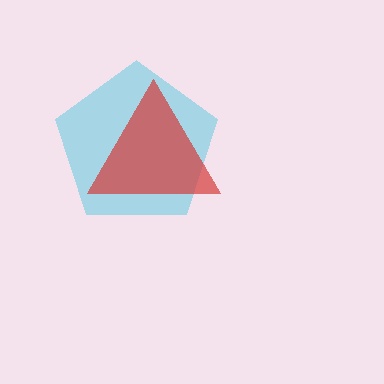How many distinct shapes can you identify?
There are 2 distinct shapes: a cyan pentagon, a red triangle.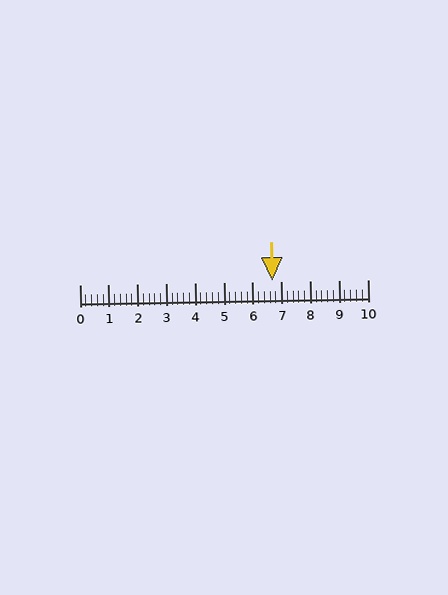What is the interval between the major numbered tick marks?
The major tick marks are spaced 1 units apart.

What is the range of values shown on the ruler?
The ruler shows values from 0 to 10.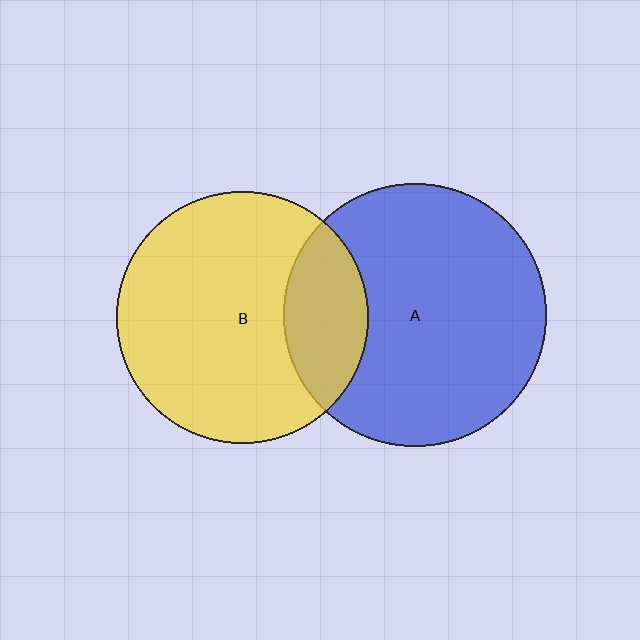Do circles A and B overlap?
Yes.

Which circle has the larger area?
Circle A (blue).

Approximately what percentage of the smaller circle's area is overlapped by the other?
Approximately 25%.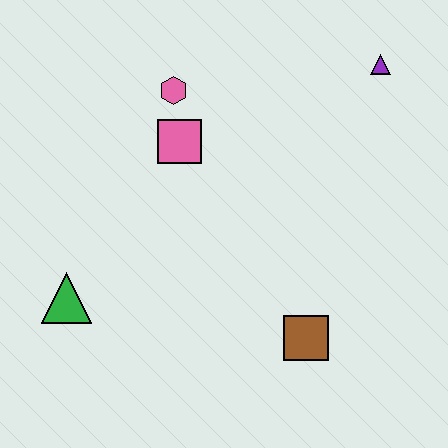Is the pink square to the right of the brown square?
No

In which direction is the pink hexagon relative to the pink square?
The pink hexagon is above the pink square.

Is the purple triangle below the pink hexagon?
No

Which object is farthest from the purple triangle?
The green triangle is farthest from the purple triangle.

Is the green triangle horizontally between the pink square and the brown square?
No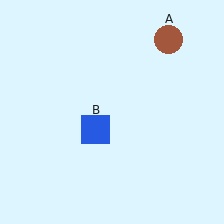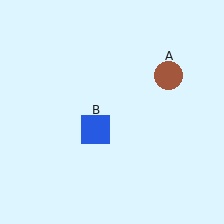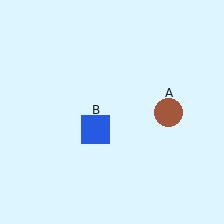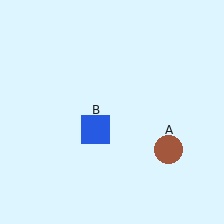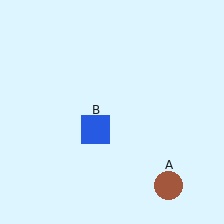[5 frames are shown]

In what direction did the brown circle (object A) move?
The brown circle (object A) moved down.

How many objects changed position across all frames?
1 object changed position: brown circle (object A).